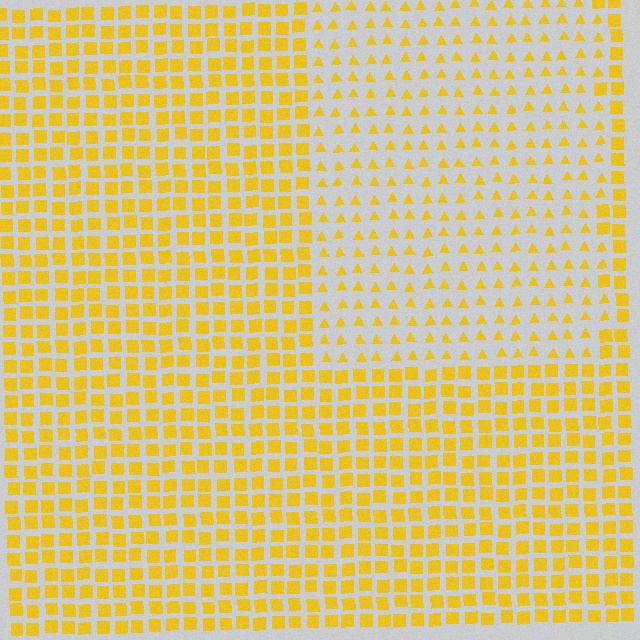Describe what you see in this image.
The image is filled with small yellow elements arranged in a uniform grid. A rectangle-shaped region contains triangles, while the surrounding area contains squares. The boundary is defined purely by the change in element shape.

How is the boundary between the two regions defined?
The boundary is defined by a change in element shape: triangles inside vs. squares outside. All elements share the same color and spacing.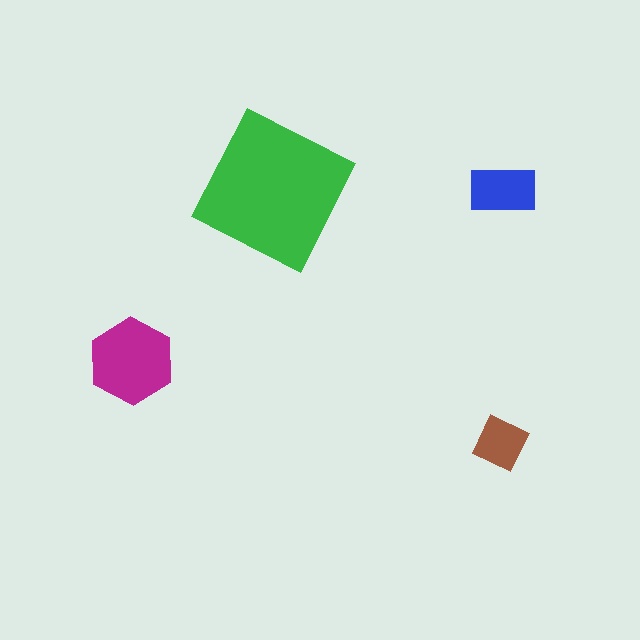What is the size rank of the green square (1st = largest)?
1st.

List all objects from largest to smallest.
The green square, the magenta hexagon, the blue rectangle, the brown diamond.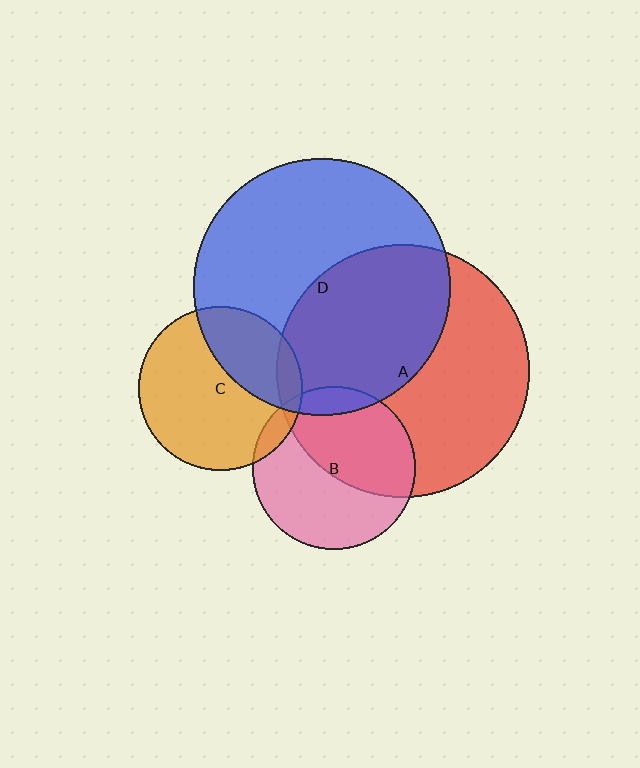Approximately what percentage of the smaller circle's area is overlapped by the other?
Approximately 10%.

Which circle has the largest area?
Circle D (blue).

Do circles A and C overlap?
Yes.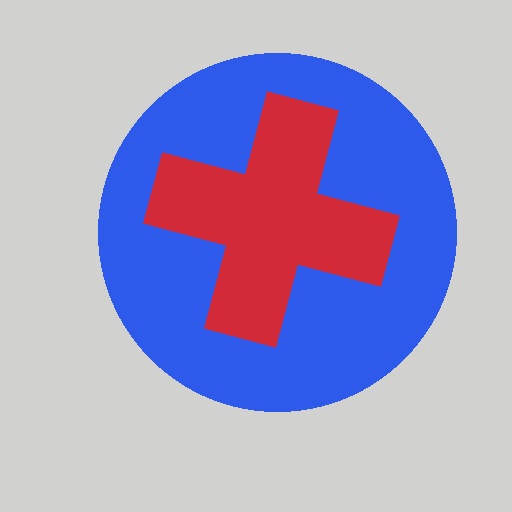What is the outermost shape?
The blue circle.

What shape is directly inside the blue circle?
The red cross.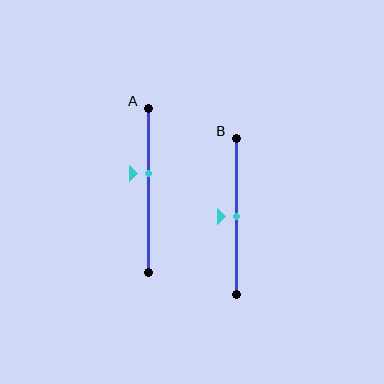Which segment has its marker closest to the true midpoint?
Segment B has its marker closest to the true midpoint.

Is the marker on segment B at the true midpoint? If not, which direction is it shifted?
Yes, the marker on segment B is at the true midpoint.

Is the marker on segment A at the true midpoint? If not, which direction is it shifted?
No, the marker on segment A is shifted upward by about 10% of the segment length.